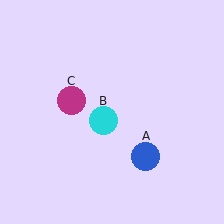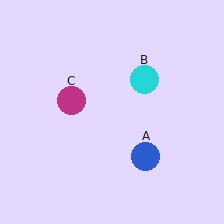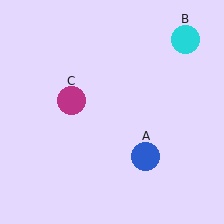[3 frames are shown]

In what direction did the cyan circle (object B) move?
The cyan circle (object B) moved up and to the right.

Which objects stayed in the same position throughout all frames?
Blue circle (object A) and magenta circle (object C) remained stationary.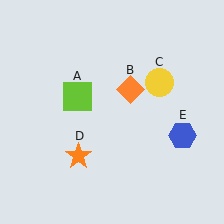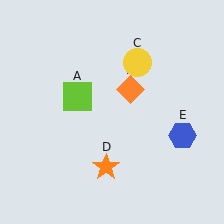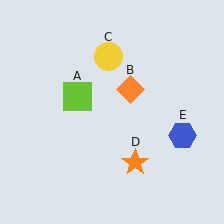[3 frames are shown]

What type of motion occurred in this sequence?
The yellow circle (object C), orange star (object D) rotated counterclockwise around the center of the scene.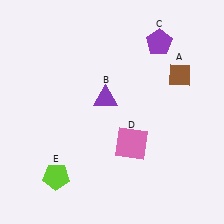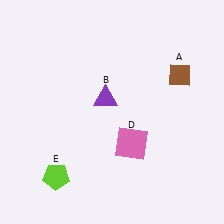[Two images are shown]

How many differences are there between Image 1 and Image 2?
There is 1 difference between the two images.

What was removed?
The purple pentagon (C) was removed in Image 2.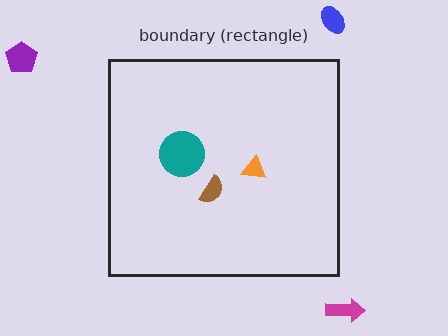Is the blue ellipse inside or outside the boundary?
Outside.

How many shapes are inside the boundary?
3 inside, 3 outside.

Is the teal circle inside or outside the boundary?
Inside.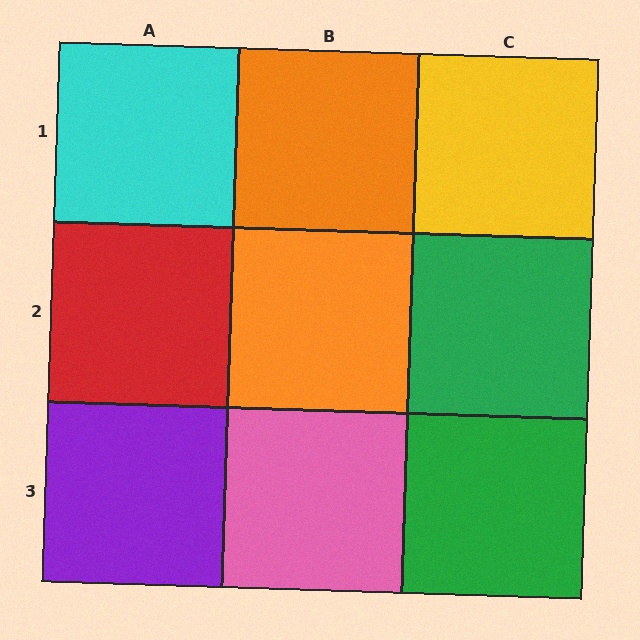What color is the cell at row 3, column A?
Purple.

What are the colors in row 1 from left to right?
Cyan, orange, yellow.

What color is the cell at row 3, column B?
Pink.